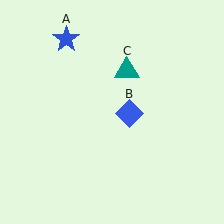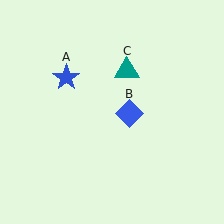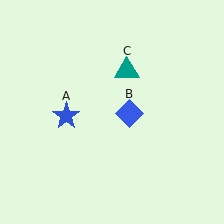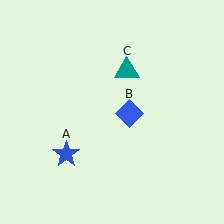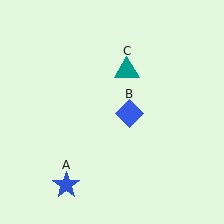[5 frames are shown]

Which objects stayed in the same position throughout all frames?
Blue diamond (object B) and teal triangle (object C) remained stationary.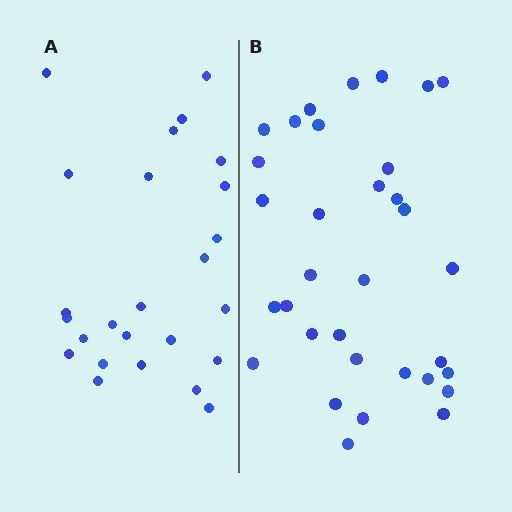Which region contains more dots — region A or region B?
Region B (the right region) has more dots.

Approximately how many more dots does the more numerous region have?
Region B has roughly 8 or so more dots than region A.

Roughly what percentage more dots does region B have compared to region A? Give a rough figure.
About 30% more.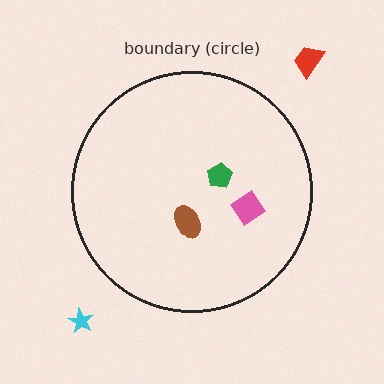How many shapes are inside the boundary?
3 inside, 2 outside.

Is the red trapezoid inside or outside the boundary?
Outside.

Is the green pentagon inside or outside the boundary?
Inside.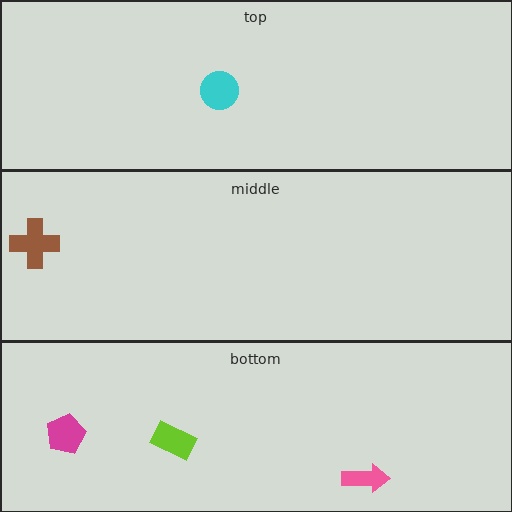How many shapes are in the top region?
1.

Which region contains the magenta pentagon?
The bottom region.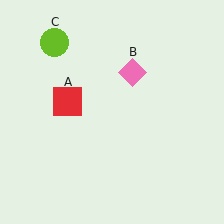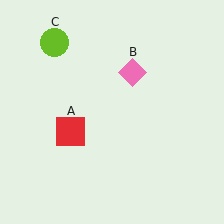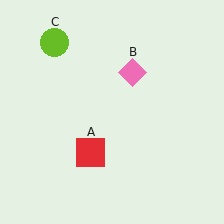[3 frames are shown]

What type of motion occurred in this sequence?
The red square (object A) rotated counterclockwise around the center of the scene.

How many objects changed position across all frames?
1 object changed position: red square (object A).